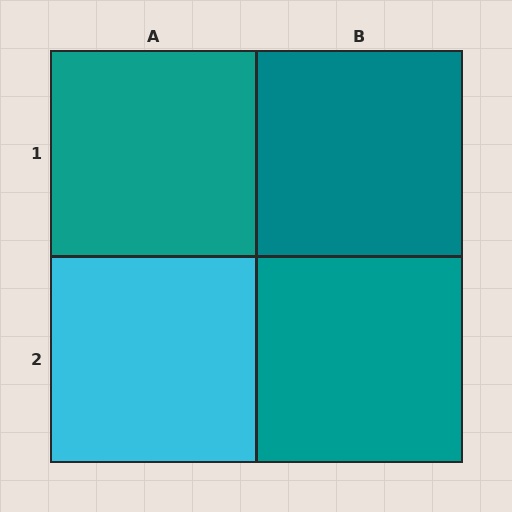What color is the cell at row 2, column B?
Teal.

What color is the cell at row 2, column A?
Cyan.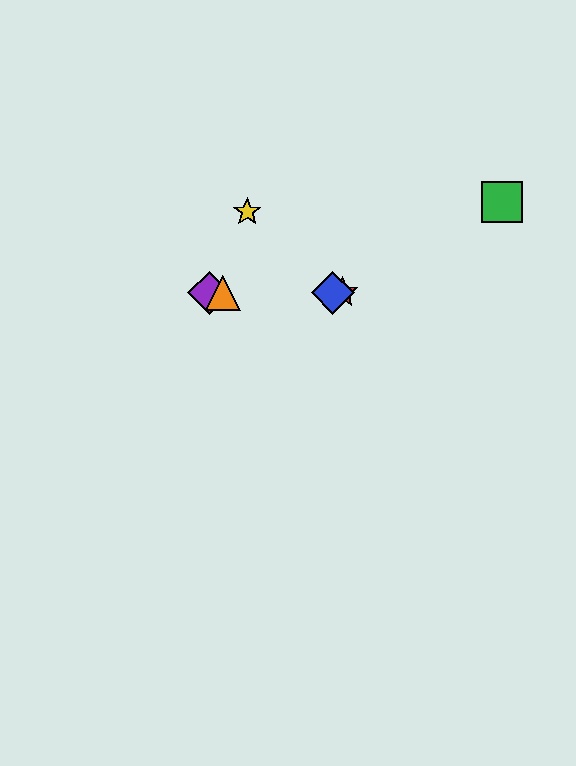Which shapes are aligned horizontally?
The red star, the blue diamond, the purple diamond, the orange triangle are aligned horizontally.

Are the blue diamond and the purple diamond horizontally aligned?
Yes, both are at y≈293.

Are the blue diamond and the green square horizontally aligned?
No, the blue diamond is at y≈293 and the green square is at y≈202.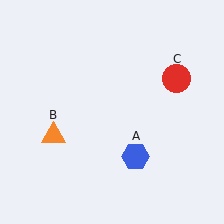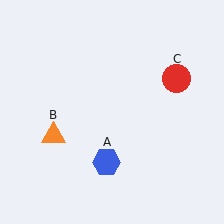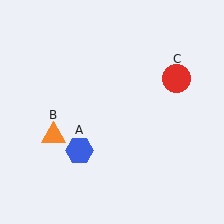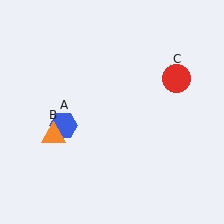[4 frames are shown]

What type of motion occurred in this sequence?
The blue hexagon (object A) rotated clockwise around the center of the scene.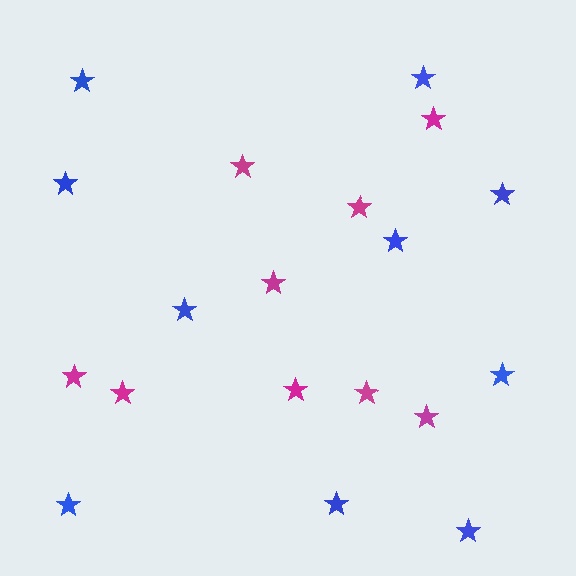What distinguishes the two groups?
There are 2 groups: one group of magenta stars (9) and one group of blue stars (10).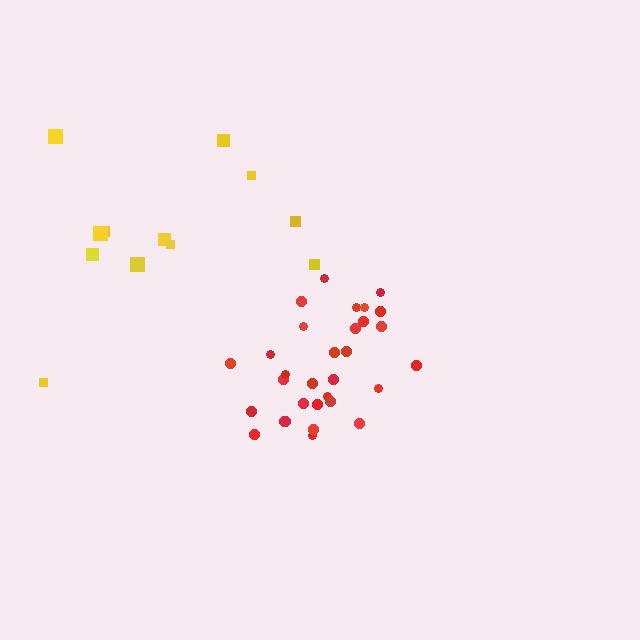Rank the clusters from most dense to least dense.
red, yellow.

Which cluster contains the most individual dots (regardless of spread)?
Red (31).